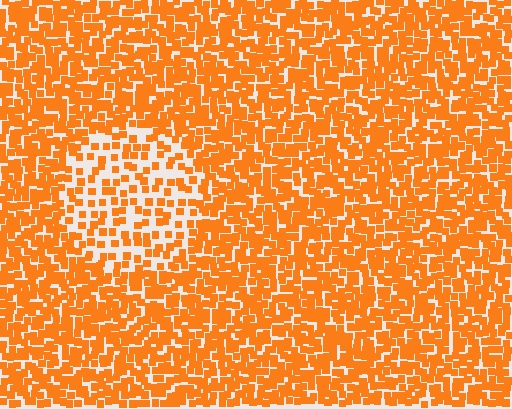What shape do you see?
I see a circle.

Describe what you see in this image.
The image contains small orange elements arranged at two different densities. A circle-shaped region is visible where the elements are less densely packed than the surrounding area.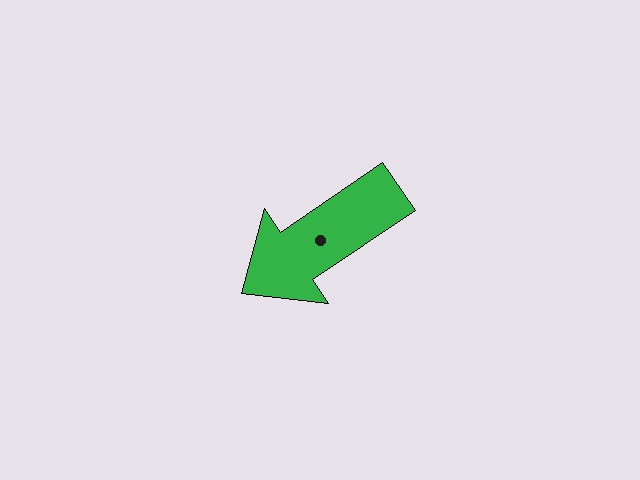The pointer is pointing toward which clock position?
Roughly 8 o'clock.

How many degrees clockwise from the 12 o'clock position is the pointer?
Approximately 236 degrees.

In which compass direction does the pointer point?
Southwest.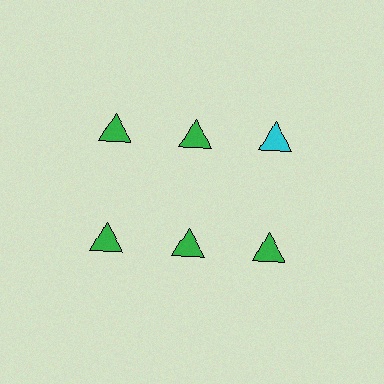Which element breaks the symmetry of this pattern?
The cyan triangle in the top row, center column breaks the symmetry. All other shapes are green triangles.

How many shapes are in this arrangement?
There are 6 shapes arranged in a grid pattern.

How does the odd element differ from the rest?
It has a different color: cyan instead of green.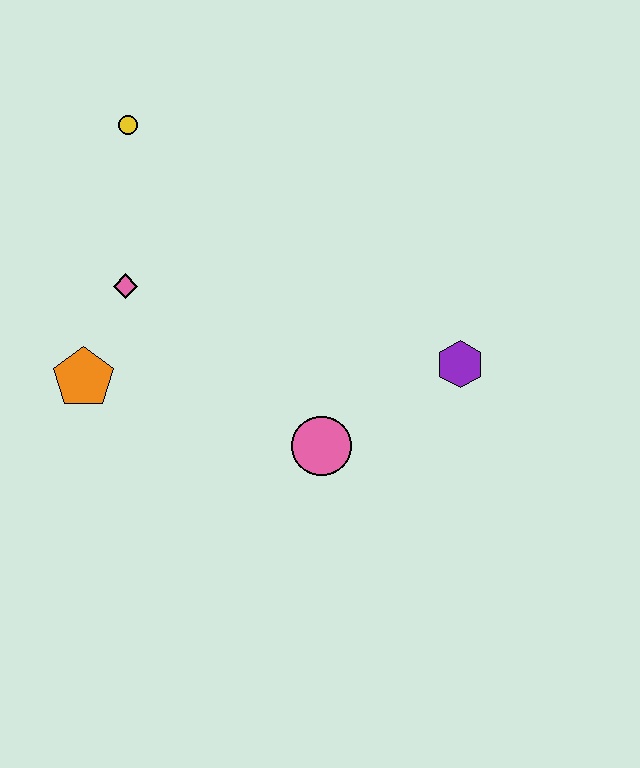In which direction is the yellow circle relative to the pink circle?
The yellow circle is above the pink circle.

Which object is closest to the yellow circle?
The pink diamond is closest to the yellow circle.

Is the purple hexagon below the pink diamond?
Yes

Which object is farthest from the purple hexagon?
The yellow circle is farthest from the purple hexagon.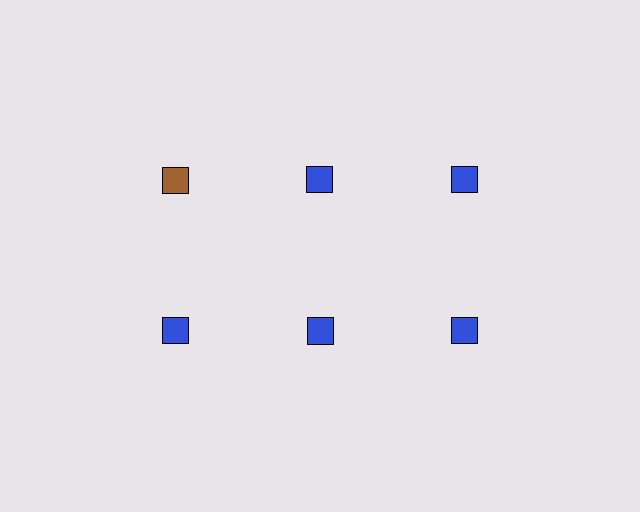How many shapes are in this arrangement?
There are 6 shapes arranged in a grid pattern.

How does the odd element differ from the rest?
It has a different color: brown instead of blue.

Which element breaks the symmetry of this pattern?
The brown square in the top row, leftmost column breaks the symmetry. All other shapes are blue squares.